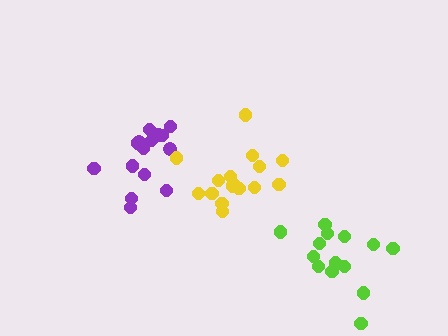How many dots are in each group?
Group 1: 15 dots, Group 2: 17 dots, Group 3: 15 dots (47 total).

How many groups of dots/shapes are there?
There are 3 groups.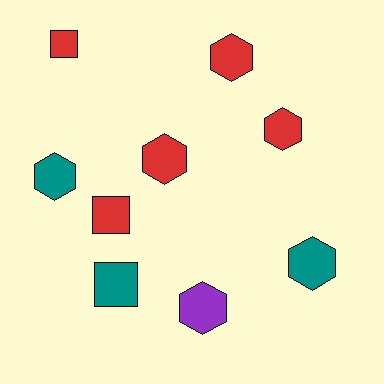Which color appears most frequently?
Red, with 5 objects.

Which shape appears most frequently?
Hexagon, with 6 objects.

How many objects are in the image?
There are 9 objects.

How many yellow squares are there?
There are no yellow squares.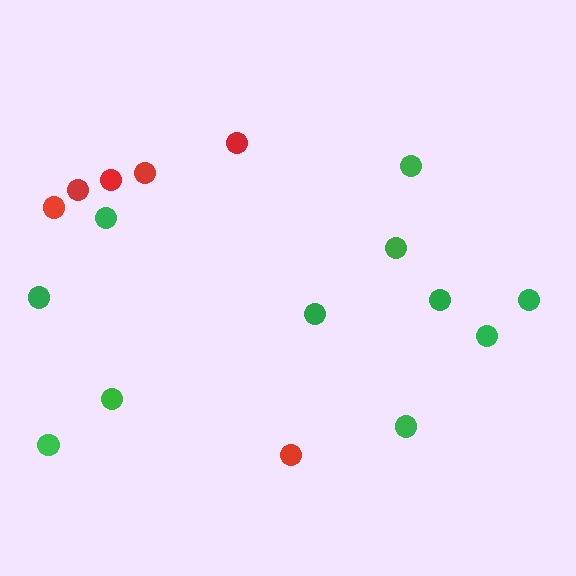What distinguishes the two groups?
There are 2 groups: one group of green circles (11) and one group of red circles (6).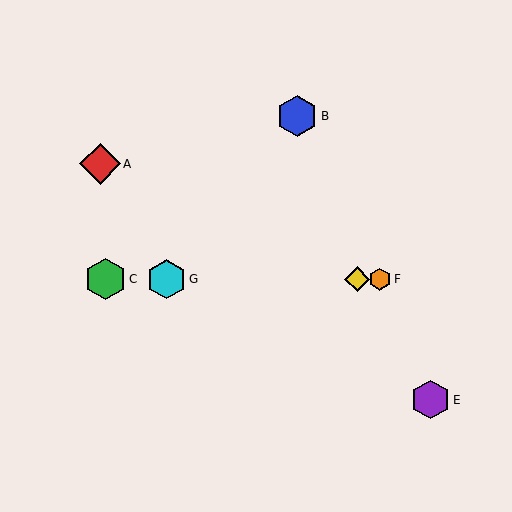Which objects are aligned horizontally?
Objects C, D, F, G are aligned horizontally.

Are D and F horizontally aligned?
Yes, both are at y≈279.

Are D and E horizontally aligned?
No, D is at y≈279 and E is at y≈400.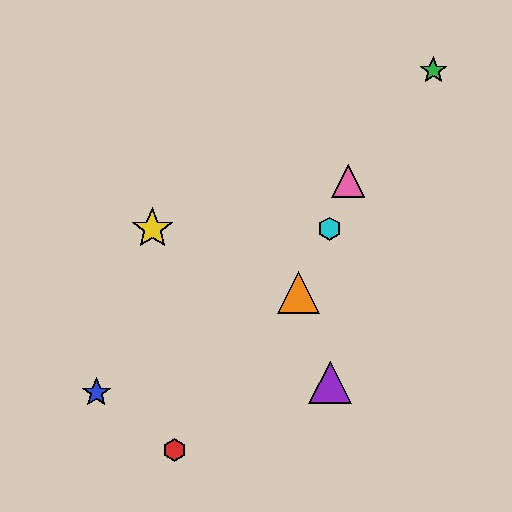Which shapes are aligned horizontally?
The yellow star, the cyan hexagon are aligned horizontally.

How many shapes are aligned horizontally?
2 shapes (the yellow star, the cyan hexagon) are aligned horizontally.